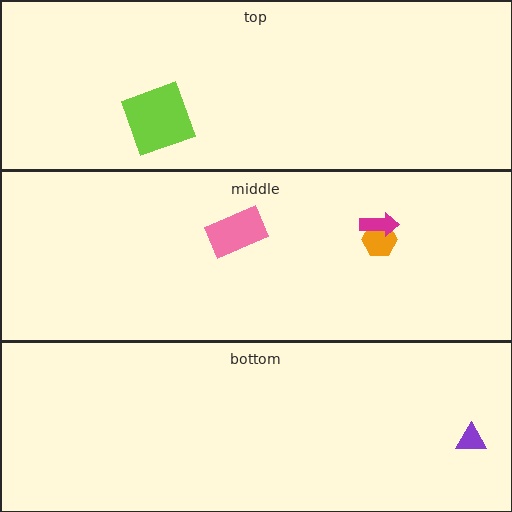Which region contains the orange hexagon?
The middle region.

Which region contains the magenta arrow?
The middle region.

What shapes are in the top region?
The lime square.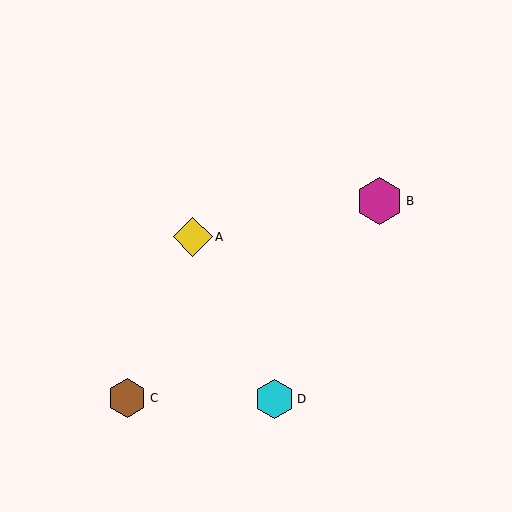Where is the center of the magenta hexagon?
The center of the magenta hexagon is at (380, 201).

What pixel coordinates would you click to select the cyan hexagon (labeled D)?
Click at (275, 399) to select the cyan hexagon D.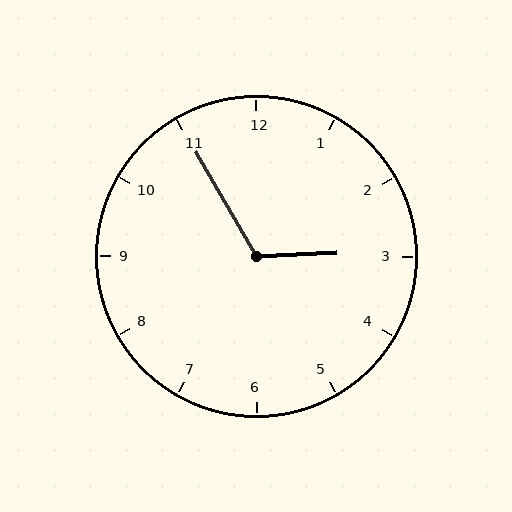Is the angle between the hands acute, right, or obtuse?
It is obtuse.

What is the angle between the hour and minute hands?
Approximately 118 degrees.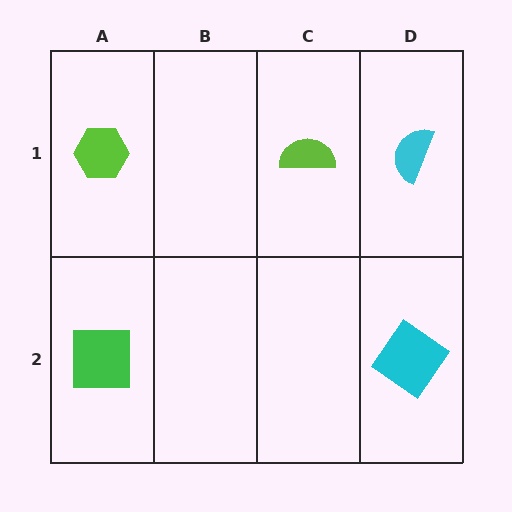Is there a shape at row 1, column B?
No, that cell is empty.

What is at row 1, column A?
A lime hexagon.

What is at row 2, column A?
A green square.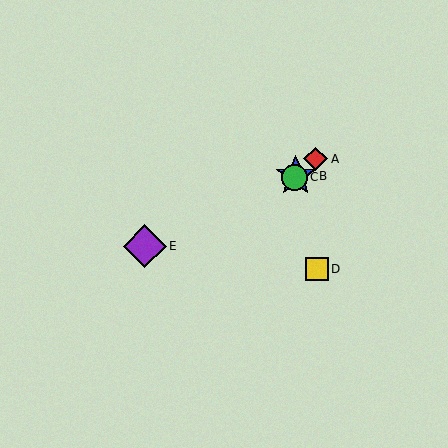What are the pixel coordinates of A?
Object A is at (316, 159).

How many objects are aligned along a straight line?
3 objects (A, B, C) are aligned along a straight line.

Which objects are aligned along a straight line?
Objects A, B, C are aligned along a straight line.